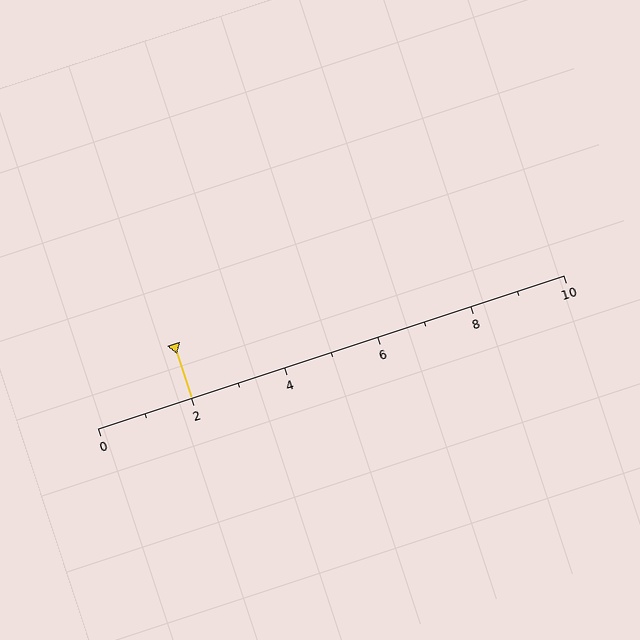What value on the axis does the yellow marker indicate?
The marker indicates approximately 2.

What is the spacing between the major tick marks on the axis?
The major ticks are spaced 2 apart.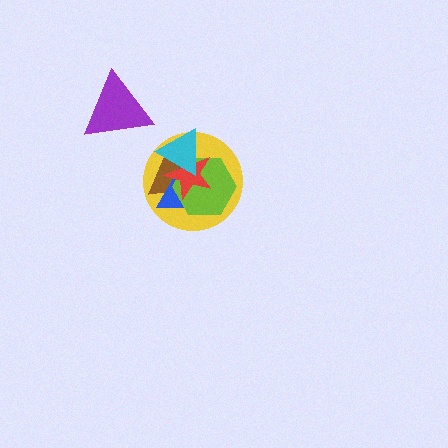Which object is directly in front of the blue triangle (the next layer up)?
The lime hexagon is directly in front of the blue triangle.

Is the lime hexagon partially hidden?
Yes, it is partially covered by another shape.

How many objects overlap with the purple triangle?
0 objects overlap with the purple triangle.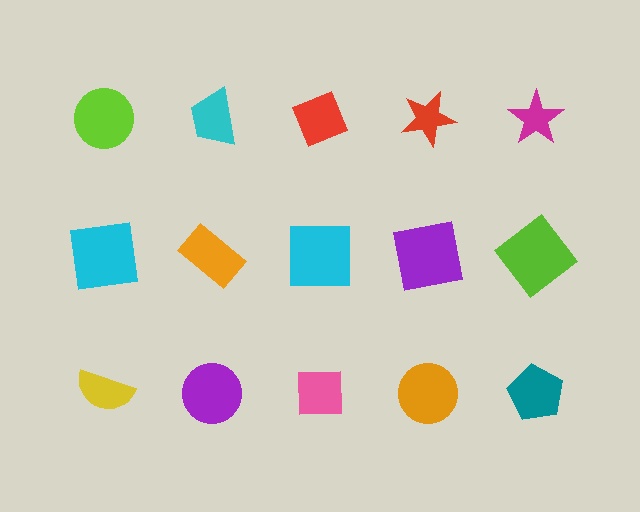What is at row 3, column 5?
A teal pentagon.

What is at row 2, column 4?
A purple square.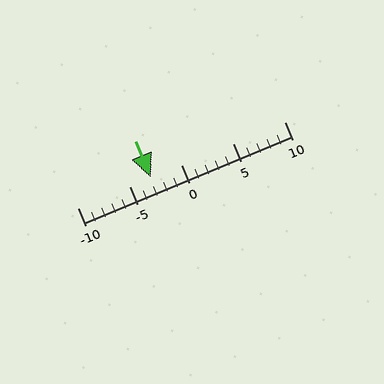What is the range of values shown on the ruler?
The ruler shows values from -10 to 10.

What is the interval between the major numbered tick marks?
The major tick marks are spaced 5 units apart.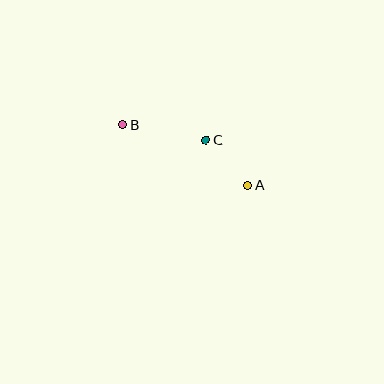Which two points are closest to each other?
Points A and C are closest to each other.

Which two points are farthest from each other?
Points A and B are farthest from each other.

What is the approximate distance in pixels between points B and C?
The distance between B and C is approximately 84 pixels.